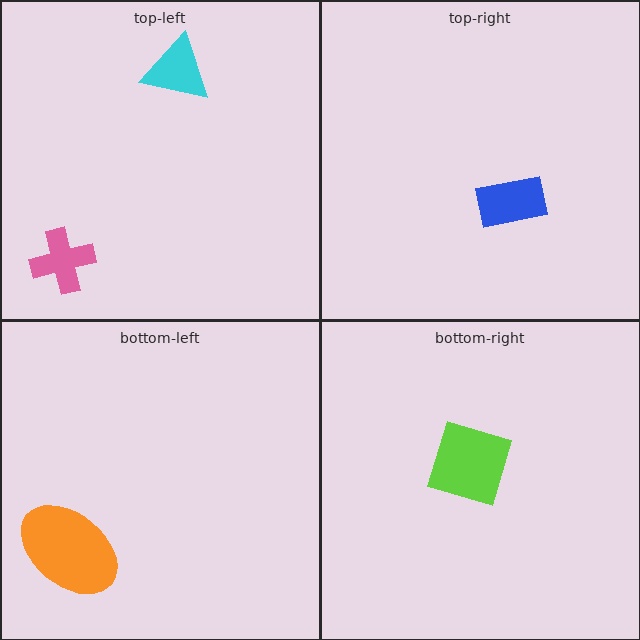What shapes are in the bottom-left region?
The orange ellipse.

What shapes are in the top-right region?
The blue rectangle.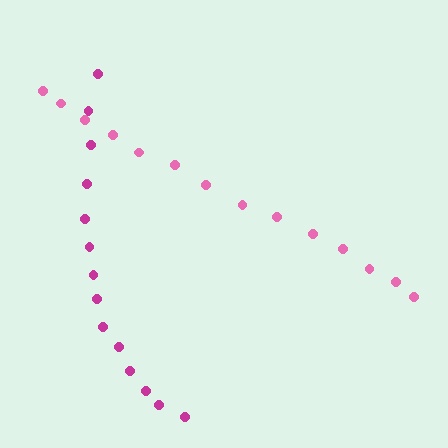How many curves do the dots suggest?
There are 2 distinct paths.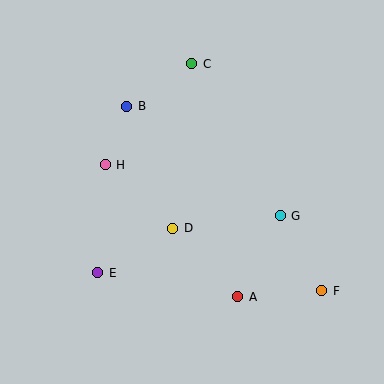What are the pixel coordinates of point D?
Point D is at (173, 228).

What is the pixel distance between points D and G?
The distance between D and G is 108 pixels.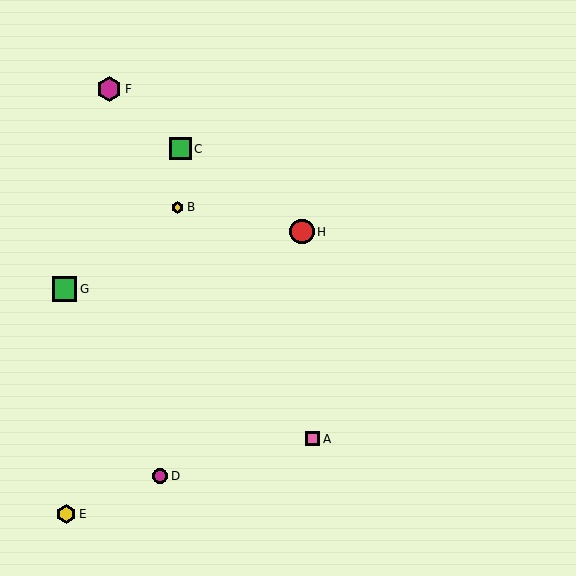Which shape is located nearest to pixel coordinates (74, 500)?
The yellow hexagon (labeled E) at (66, 514) is nearest to that location.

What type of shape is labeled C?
Shape C is a green square.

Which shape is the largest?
The magenta hexagon (labeled F) is the largest.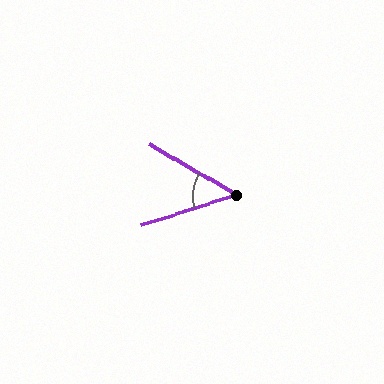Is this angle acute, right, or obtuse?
It is acute.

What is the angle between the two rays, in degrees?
Approximately 48 degrees.